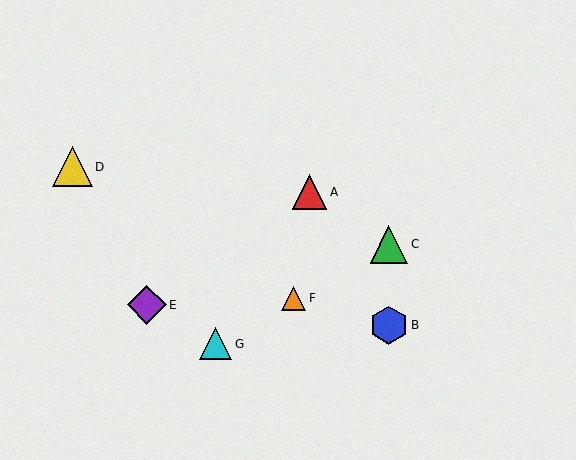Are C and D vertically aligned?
No, C is at x≈389 and D is at x≈72.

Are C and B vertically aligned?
Yes, both are at x≈389.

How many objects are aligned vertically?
2 objects (B, C) are aligned vertically.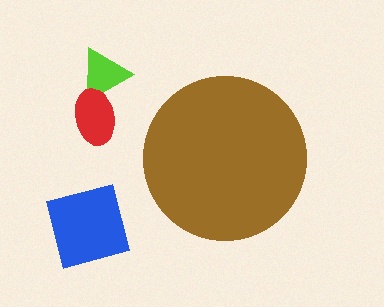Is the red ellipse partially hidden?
No, the red ellipse is fully visible.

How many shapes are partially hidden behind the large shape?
0 shapes are partially hidden.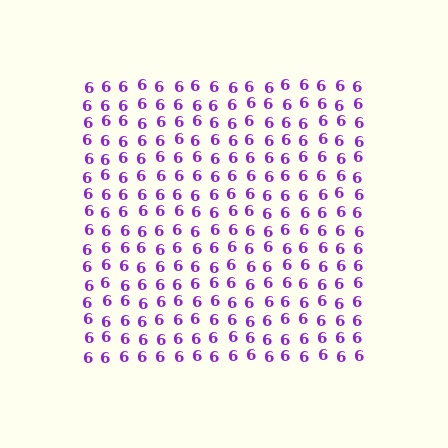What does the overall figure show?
The overall figure shows a square.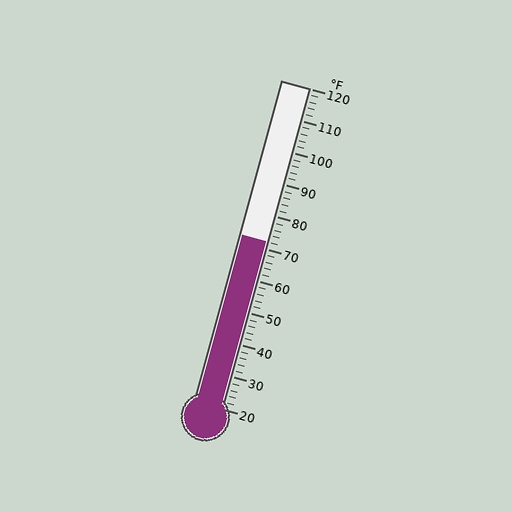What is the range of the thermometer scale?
The thermometer scale ranges from 20°F to 120°F.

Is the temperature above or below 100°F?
The temperature is below 100°F.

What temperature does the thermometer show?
The thermometer shows approximately 72°F.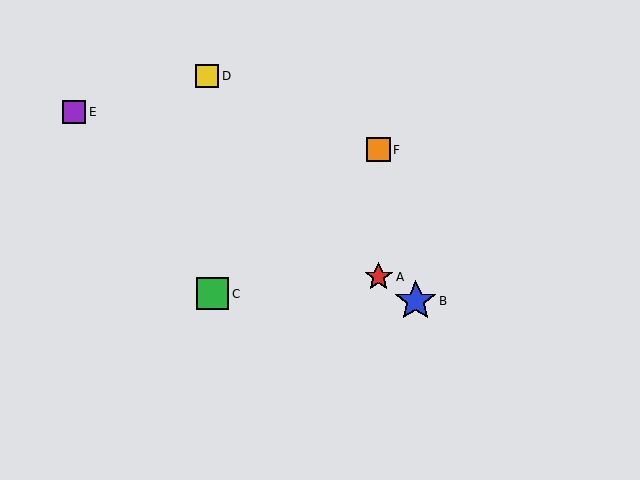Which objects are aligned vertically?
Objects A, F are aligned vertically.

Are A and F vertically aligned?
Yes, both are at x≈379.